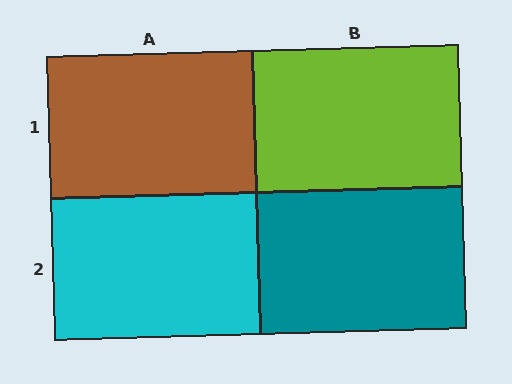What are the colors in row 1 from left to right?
Brown, lime.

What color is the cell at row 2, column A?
Cyan.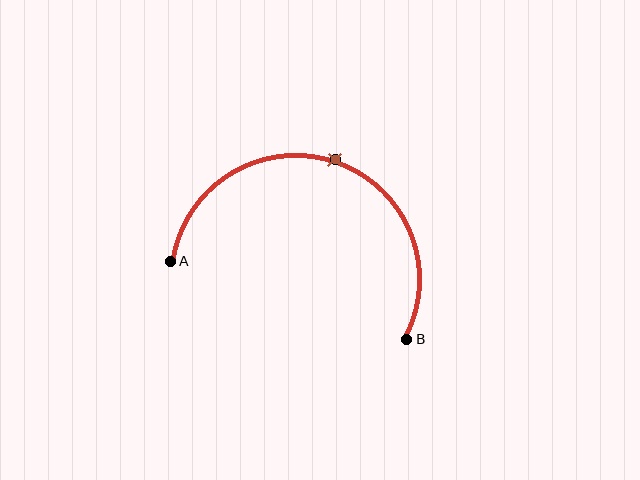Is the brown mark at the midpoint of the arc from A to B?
Yes. The brown mark lies on the arc at equal arc-length from both A and B — it is the arc midpoint.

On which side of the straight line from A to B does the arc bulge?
The arc bulges above the straight line connecting A and B.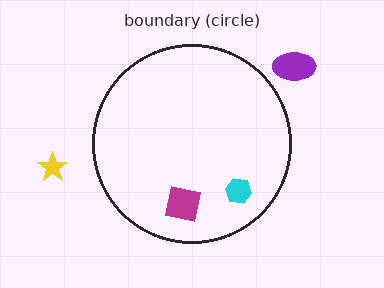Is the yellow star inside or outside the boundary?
Outside.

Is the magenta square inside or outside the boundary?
Inside.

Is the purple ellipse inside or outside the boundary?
Outside.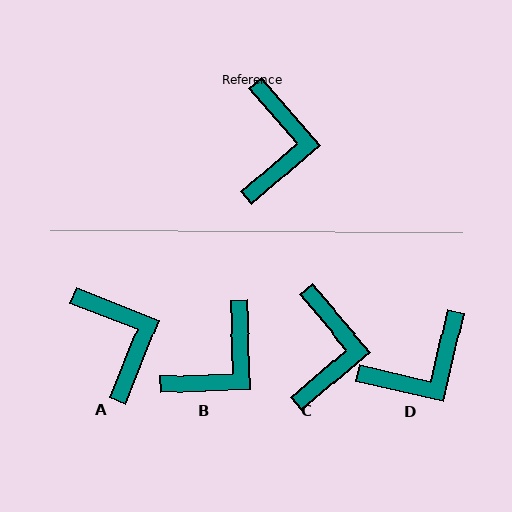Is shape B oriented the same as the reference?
No, it is off by about 38 degrees.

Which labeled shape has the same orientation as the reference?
C.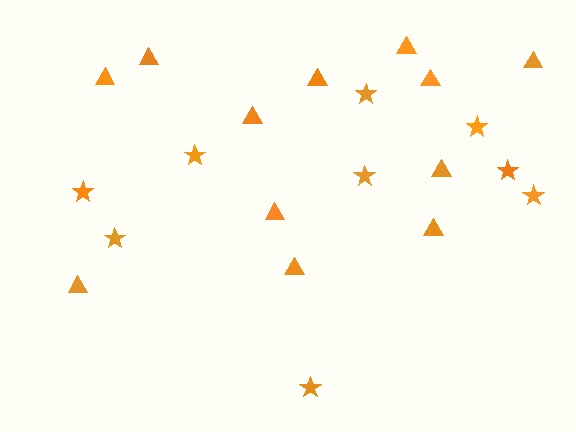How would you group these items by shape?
There are 2 groups: one group of stars (9) and one group of triangles (12).